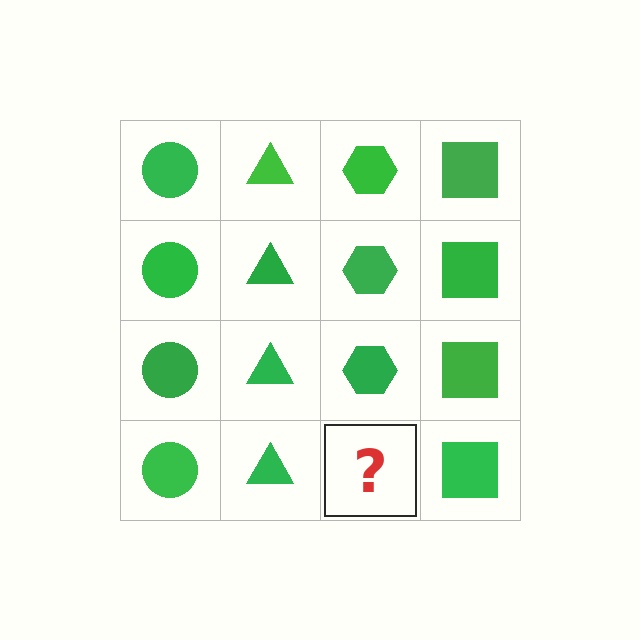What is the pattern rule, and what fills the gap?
The rule is that each column has a consistent shape. The gap should be filled with a green hexagon.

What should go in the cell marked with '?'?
The missing cell should contain a green hexagon.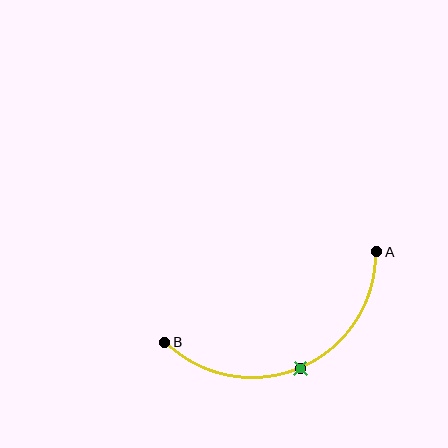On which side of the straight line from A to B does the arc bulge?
The arc bulges below the straight line connecting A and B.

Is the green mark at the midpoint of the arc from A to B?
Yes. The green mark lies on the arc at equal arc-length from both A and B — it is the arc midpoint.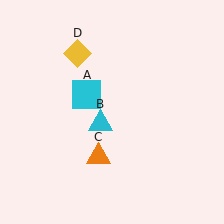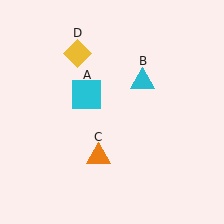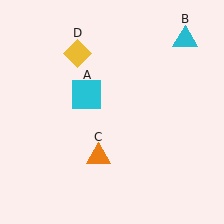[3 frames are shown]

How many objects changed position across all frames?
1 object changed position: cyan triangle (object B).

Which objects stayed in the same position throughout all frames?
Cyan square (object A) and orange triangle (object C) and yellow diamond (object D) remained stationary.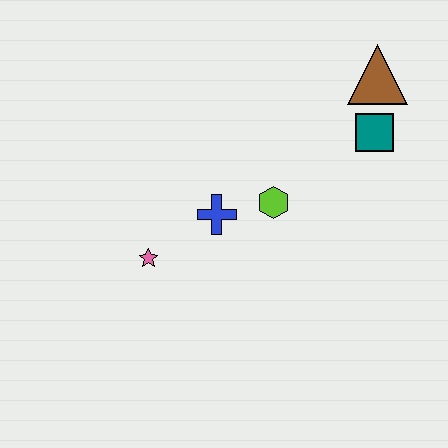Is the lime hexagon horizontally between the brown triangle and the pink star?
Yes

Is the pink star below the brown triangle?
Yes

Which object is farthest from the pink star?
The brown triangle is farthest from the pink star.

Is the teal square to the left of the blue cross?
No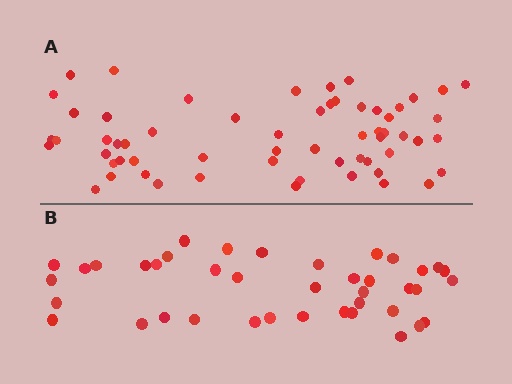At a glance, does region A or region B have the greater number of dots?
Region A (the top region) has more dots.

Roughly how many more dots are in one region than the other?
Region A has approximately 20 more dots than region B.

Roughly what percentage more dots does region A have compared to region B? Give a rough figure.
About 50% more.